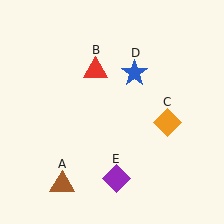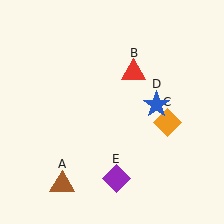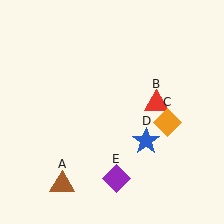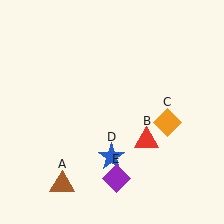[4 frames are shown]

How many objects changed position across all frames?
2 objects changed position: red triangle (object B), blue star (object D).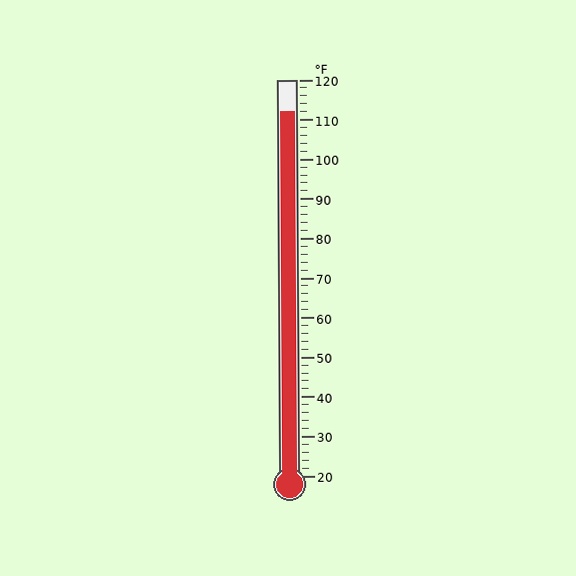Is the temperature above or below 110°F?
The temperature is above 110°F.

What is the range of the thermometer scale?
The thermometer scale ranges from 20°F to 120°F.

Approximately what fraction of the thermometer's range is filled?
The thermometer is filled to approximately 90% of its range.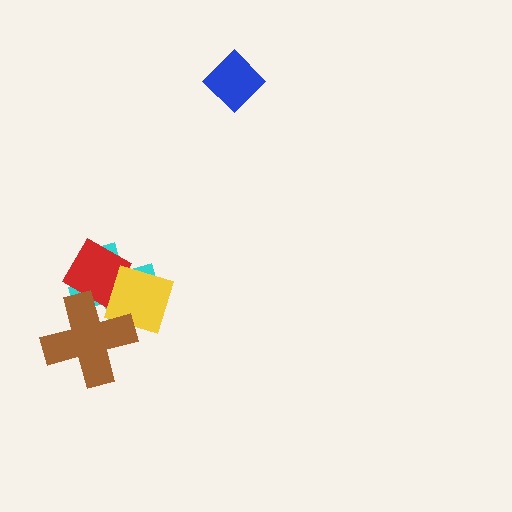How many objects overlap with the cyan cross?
3 objects overlap with the cyan cross.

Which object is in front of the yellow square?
The brown cross is in front of the yellow square.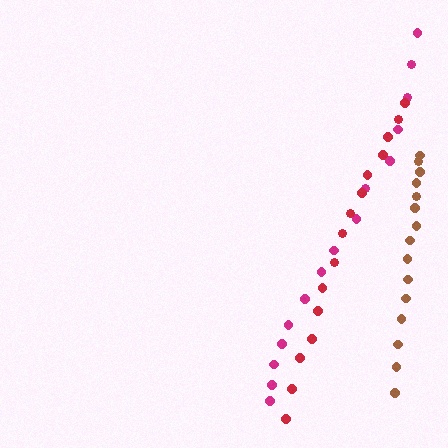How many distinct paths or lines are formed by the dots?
There are 3 distinct paths.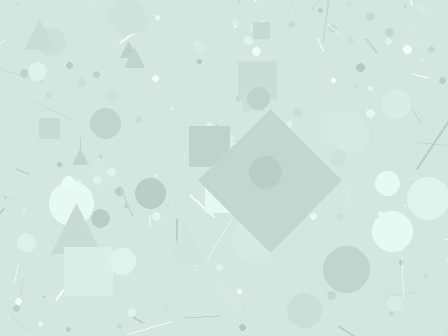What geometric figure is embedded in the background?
A diamond is embedded in the background.